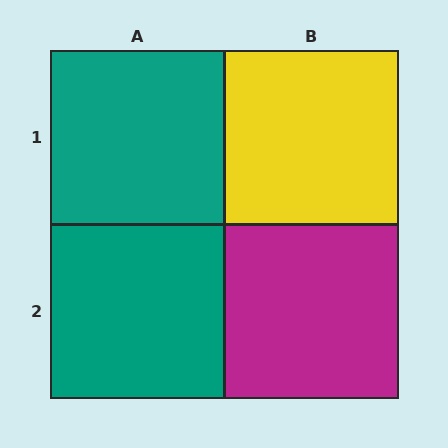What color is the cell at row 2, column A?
Teal.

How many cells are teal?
2 cells are teal.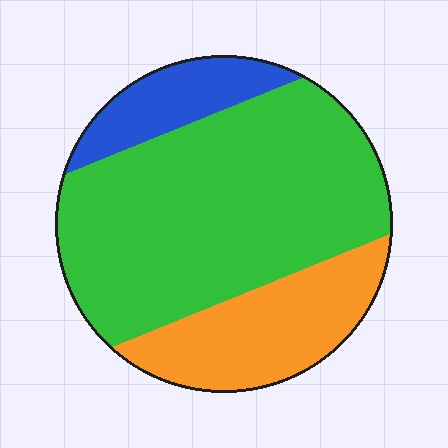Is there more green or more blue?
Green.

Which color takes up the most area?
Green, at roughly 65%.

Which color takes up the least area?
Blue, at roughly 15%.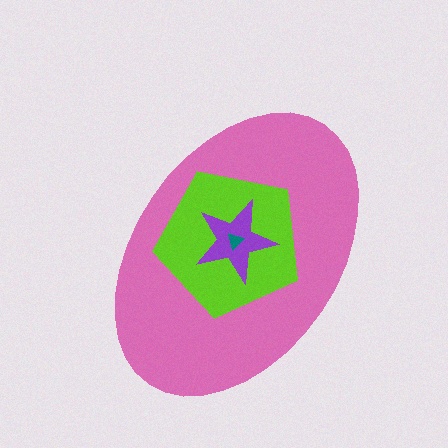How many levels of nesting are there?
4.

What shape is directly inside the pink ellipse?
The lime pentagon.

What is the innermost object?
The teal triangle.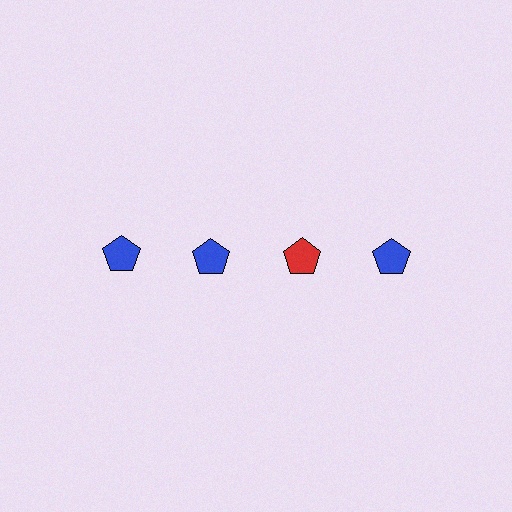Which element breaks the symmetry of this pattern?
The red pentagon in the top row, center column breaks the symmetry. All other shapes are blue pentagons.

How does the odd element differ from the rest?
It has a different color: red instead of blue.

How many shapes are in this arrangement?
There are 4 shapes arranged in a grid pattern.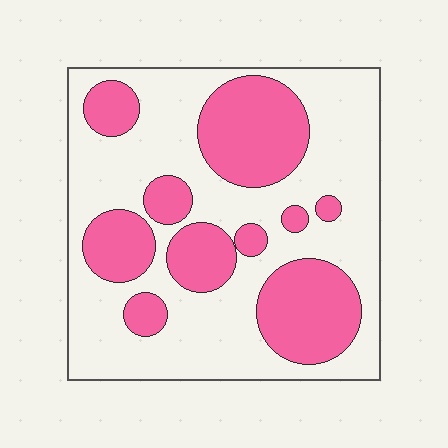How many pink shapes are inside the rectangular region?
10.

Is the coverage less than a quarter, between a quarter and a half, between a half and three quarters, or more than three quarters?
Between a quarter and a half.